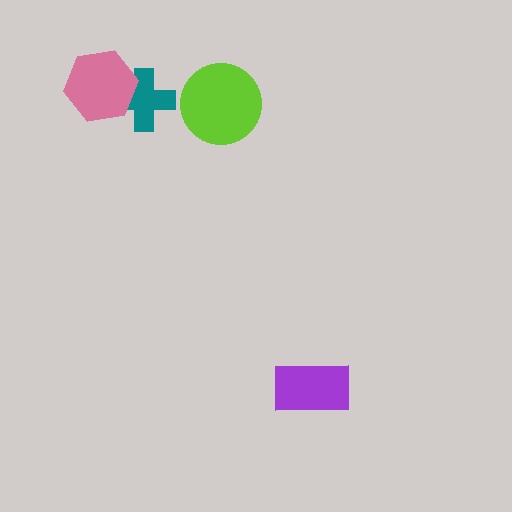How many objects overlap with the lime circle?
0 objects overlap with the lime circle.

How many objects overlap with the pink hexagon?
1 object overlaps with the pink hexagon.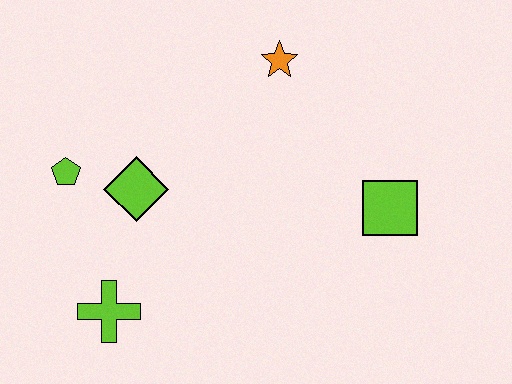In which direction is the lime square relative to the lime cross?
The lime square is to the right of the lime cross.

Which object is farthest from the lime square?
The lime pentagon is farthest from the lime square.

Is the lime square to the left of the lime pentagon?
No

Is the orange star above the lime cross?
Yes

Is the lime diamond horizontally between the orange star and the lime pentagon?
Yes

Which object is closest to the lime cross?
The lime diamond is closest to the lime cross.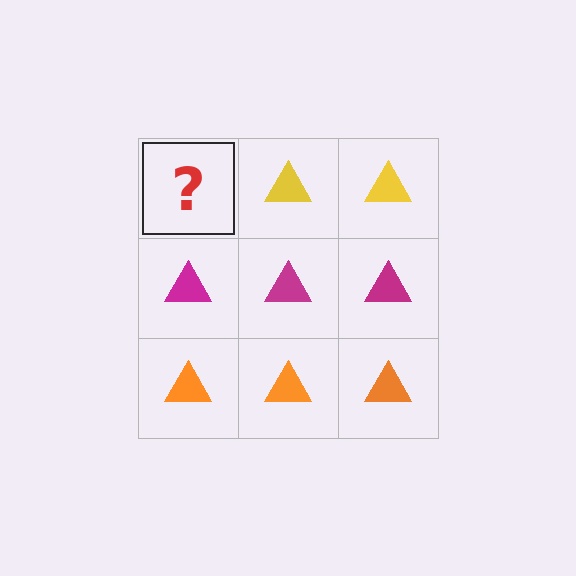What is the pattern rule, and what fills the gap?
The rule is that each row has a consistent color. The gap should be filled with a yellow triangle.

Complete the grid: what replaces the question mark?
The question mark should be replaced with a yellow triangle.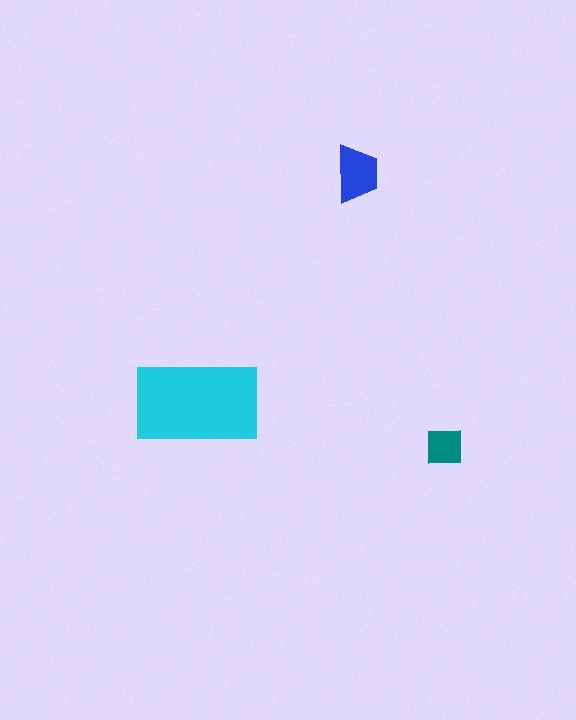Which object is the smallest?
The teal square.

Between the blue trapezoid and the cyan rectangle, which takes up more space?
The cyan rectangle.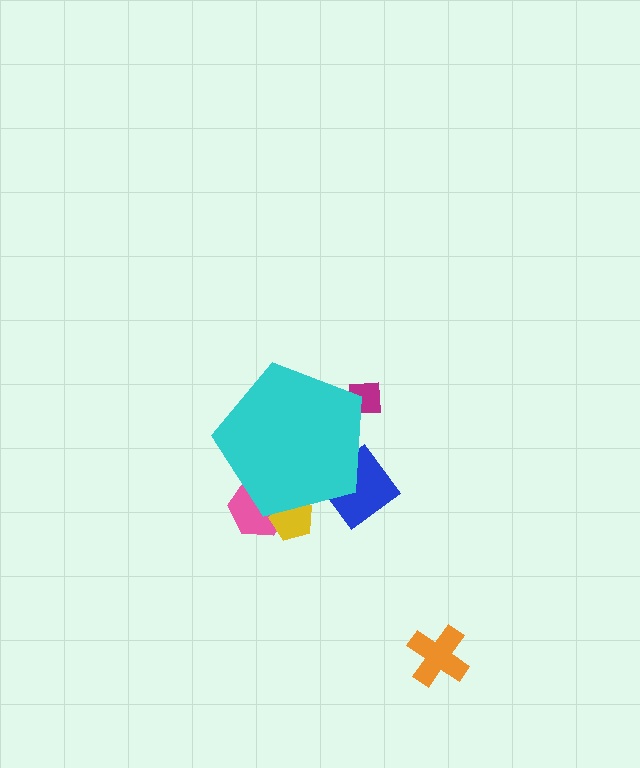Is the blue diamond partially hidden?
Yes, the blue diamond is partially hidden behind the cyan pentagon.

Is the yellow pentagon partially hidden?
Yes, the yellow pentagon is partially hidden behind the cyan pentagon.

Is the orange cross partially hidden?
No, the orange cross is fully visible.